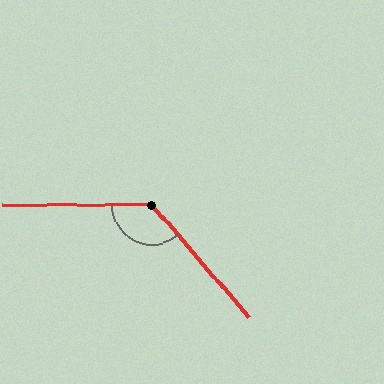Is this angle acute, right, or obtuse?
It is obtuse.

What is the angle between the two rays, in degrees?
Approximately 131 degrees.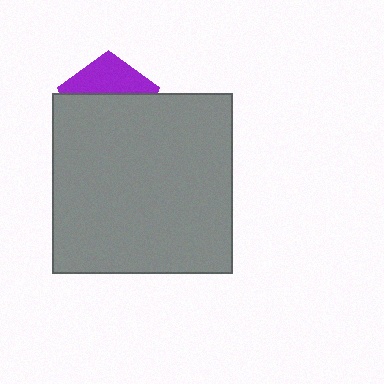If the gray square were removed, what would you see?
You would see the complete purple pentagon.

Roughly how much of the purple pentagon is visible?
A small part of it is visible (roughly 37%).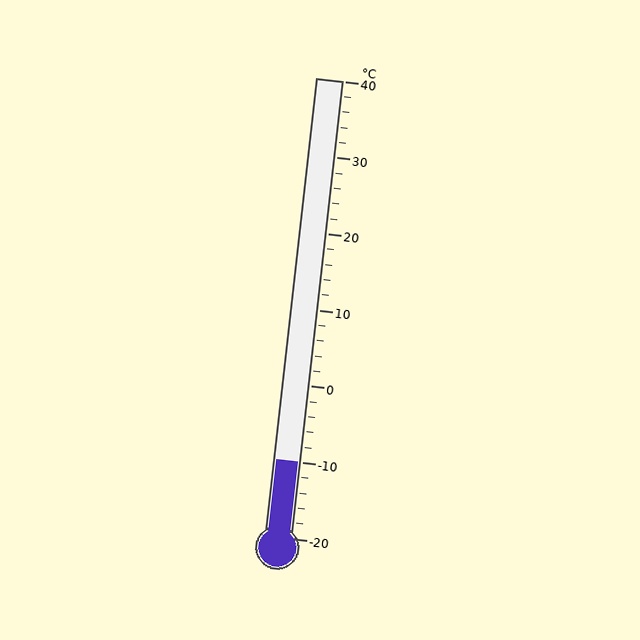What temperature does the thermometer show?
The thermometer shows approximately -10°C.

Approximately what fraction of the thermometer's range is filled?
The thermometer is filled to approximately 15% of its range.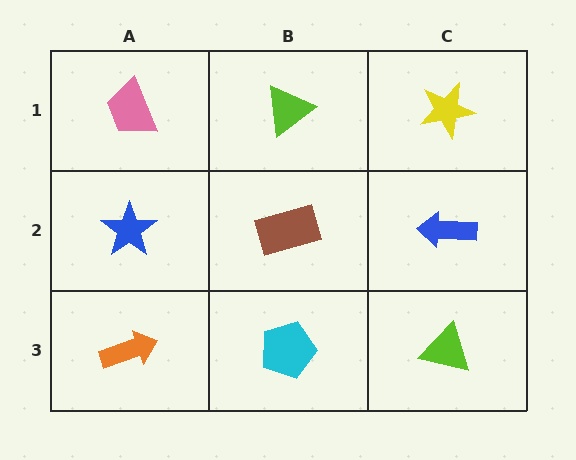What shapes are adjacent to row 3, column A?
A blue star (row 2, column A), a cyan pentagon (row 3, column B).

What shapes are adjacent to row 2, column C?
A yellow star (row 1, column C), a lime triangle (row 3, column C), a brown rectangle (row 2, column B).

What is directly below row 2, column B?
A cyan pentagon.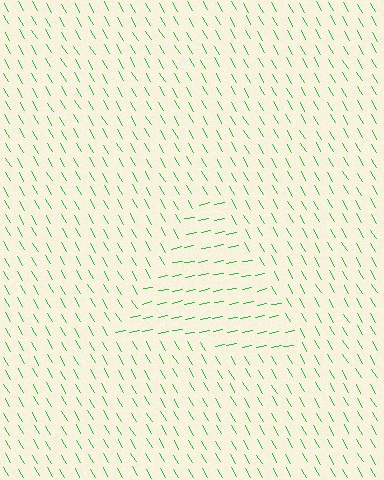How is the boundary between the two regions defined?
The boundary is defined purely by a change in line orientation (approximately 71 degrees difference). All lines are the same color and thickness.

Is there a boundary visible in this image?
Yes, there is a texture boundary formed by a change in line orientation.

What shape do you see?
I see a triangle.